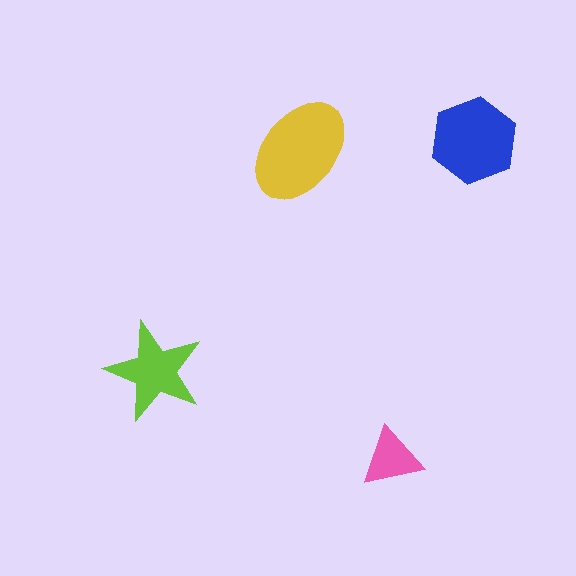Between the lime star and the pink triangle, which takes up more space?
The lime star.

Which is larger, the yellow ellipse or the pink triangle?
The yellow ellipse.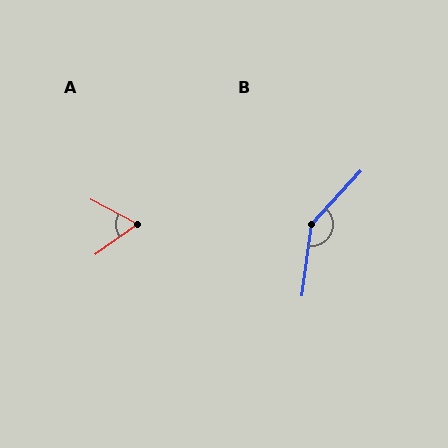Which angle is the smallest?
A, at approximately 64 degrees.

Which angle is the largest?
B, at approximately 145 degrees.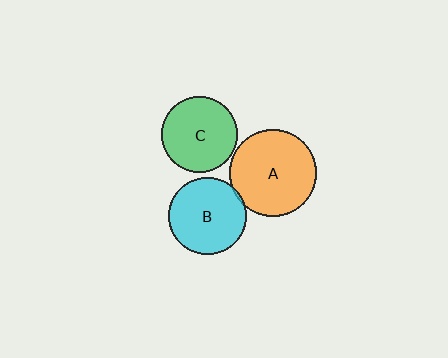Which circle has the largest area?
Circle A (orange).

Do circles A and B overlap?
Yes.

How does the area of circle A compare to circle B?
Approximately 1.3 times.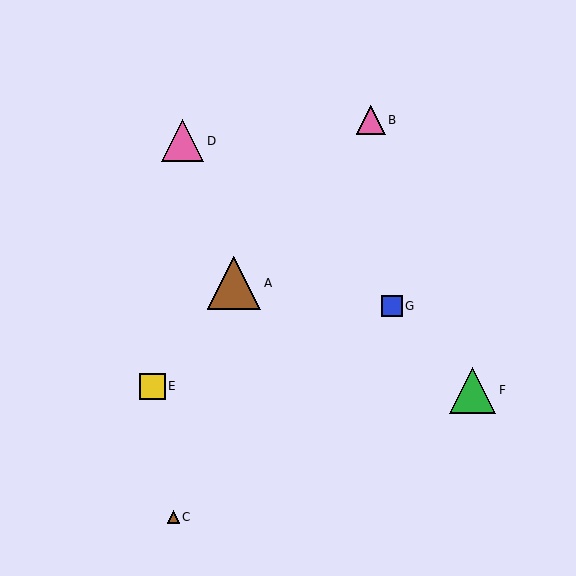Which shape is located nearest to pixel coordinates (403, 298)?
The blue square (labeled G) at (392, 306) is nearest to that location.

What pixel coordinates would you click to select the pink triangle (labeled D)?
Click at (183, 141) to select the pink triangle D.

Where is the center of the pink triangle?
The center of the pink triangle is at (371, 120).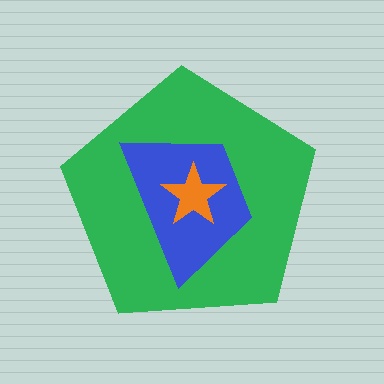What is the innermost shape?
The orange star.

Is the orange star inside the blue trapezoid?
Yes.